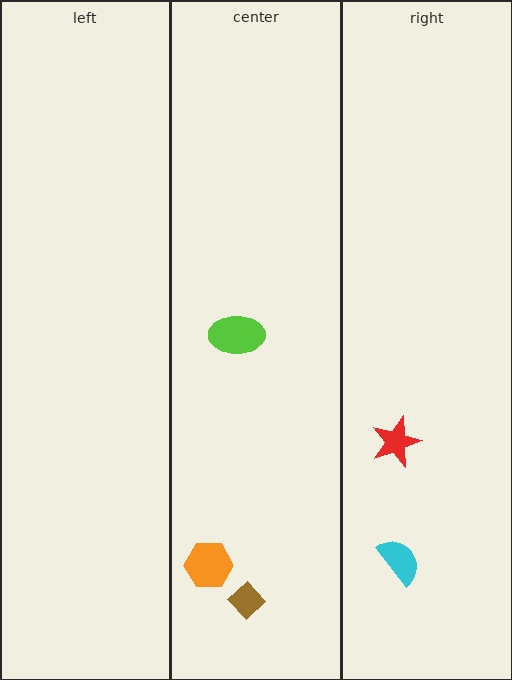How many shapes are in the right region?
2.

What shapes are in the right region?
The cyan semicircle, the red star.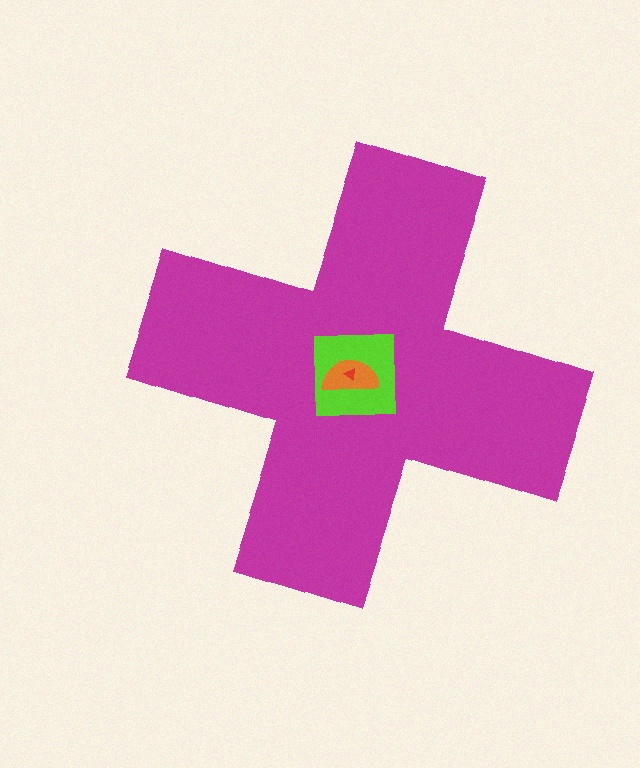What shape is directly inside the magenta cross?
The lime square.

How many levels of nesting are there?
4.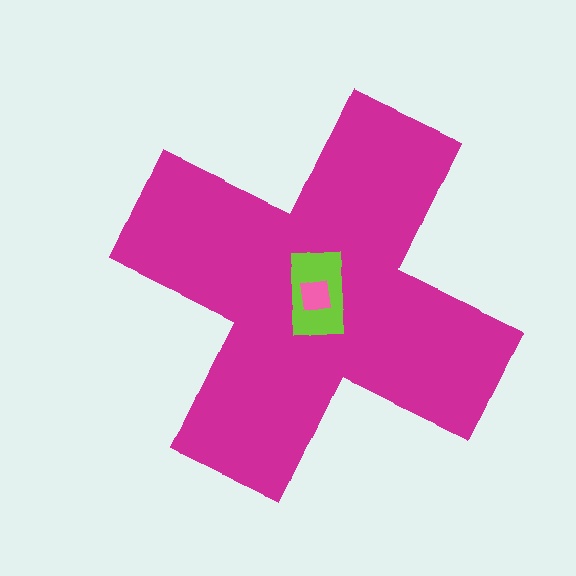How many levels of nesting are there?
3.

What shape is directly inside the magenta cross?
The lime rectangle.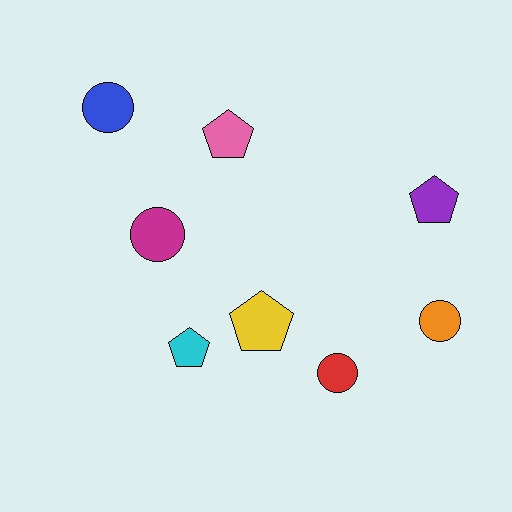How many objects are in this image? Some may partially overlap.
There are 8 objects.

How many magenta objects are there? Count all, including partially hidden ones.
There is 1 magenta object.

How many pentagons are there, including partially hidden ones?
There are 4 pentagons.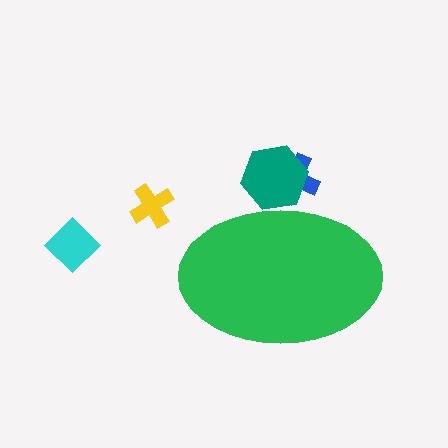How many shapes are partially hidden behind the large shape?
2 shapes are partially hidden.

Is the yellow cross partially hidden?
No, the yellow cross is fully visible.